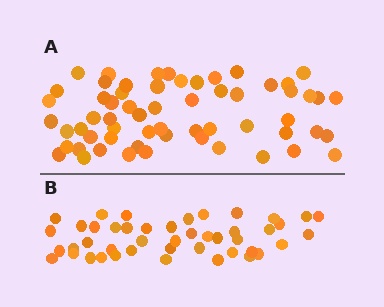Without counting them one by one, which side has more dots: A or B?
Region A (the top region) has more dots.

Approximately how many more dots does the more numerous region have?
Region A has approximately 15 more dots than region B.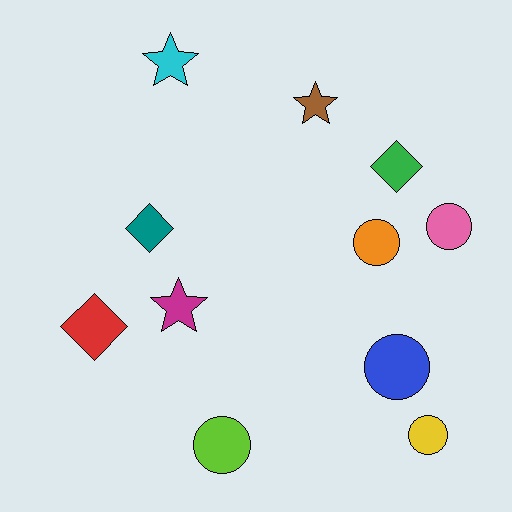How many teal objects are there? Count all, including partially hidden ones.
There is 1 teal object.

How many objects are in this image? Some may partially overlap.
There are 11 objects.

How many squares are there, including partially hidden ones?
There are no squares.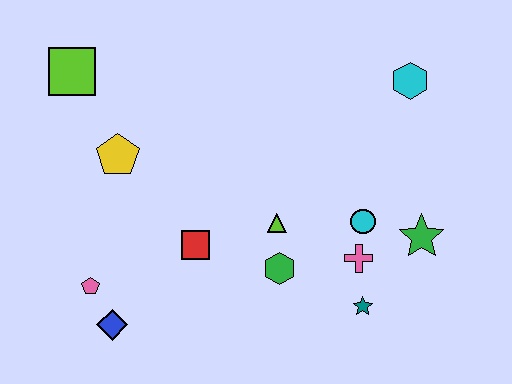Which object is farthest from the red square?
The cyan hexagon is farthest from the red square.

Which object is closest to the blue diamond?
The pink pentagon is closest to the blue diamond.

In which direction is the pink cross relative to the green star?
The pink cross is to the left of the green star.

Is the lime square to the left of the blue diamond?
Yes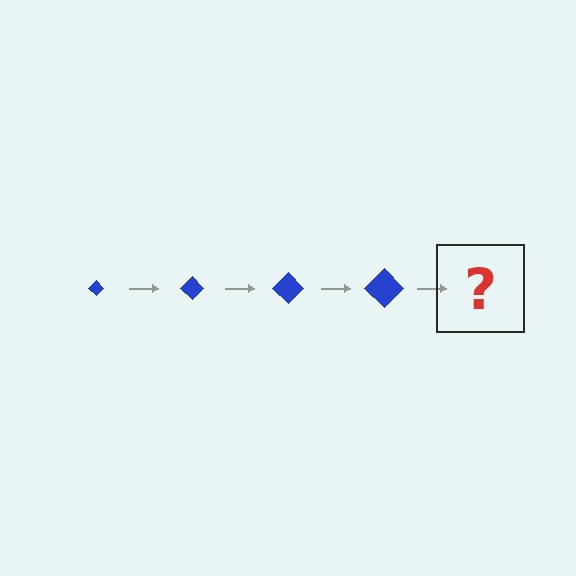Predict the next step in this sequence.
The next step is a blue diamond, larger than the previous one.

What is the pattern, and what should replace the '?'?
The pattern is that the diamond gets progressively larger each step. The '?' should be a blue diamond, larger than the previous one.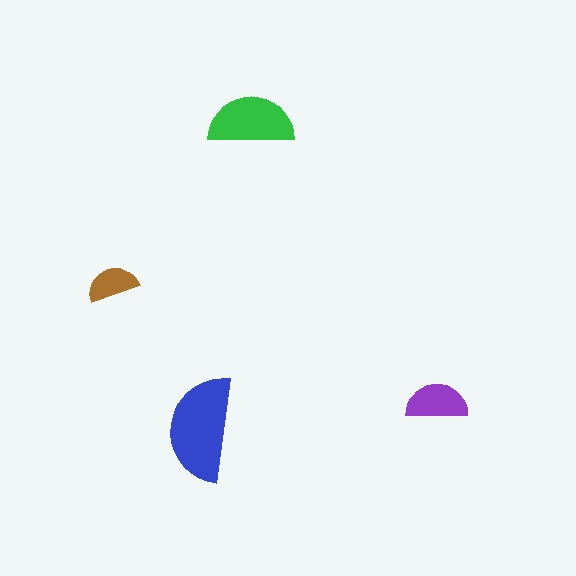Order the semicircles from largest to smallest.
the blue one, the green one, the purple one, the brown one.